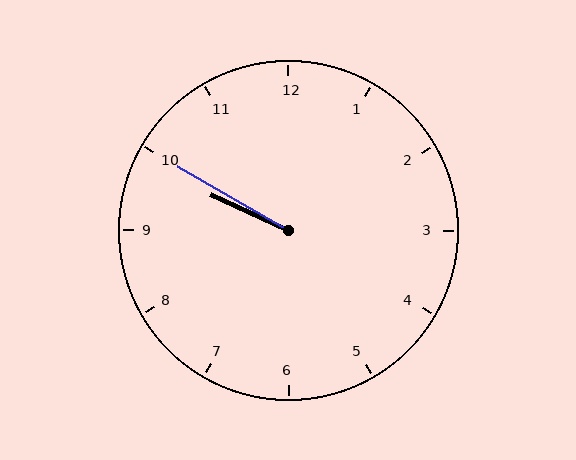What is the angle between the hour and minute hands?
Approximately 5 degrees.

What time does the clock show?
9:50.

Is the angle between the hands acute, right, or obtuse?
It is acute.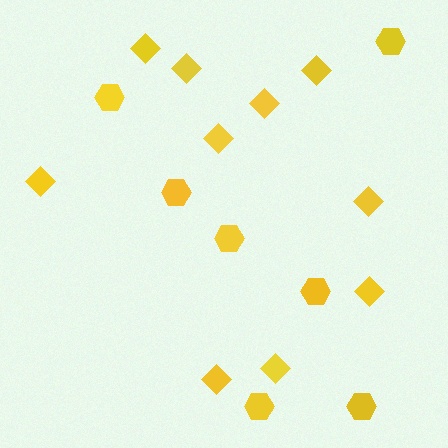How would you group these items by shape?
There are 2 groups: one group of hexagons (7) and one group of diamonds (10).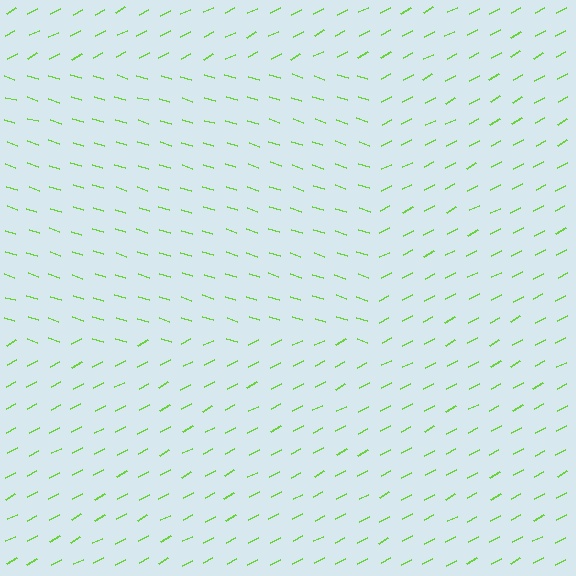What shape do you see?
I see a rectangle.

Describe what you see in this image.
The image is filled with small lime line segments. A rectangle region in the image has lines oriented differently from the surrounding lines, creating a visible texture boundary.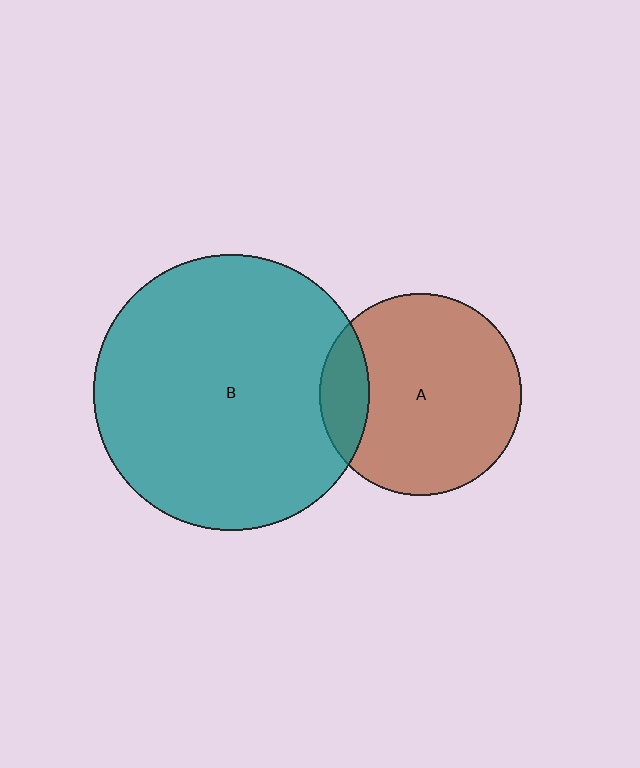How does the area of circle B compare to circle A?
Approximately 1.9 times.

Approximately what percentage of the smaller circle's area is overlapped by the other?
Approximately 15%.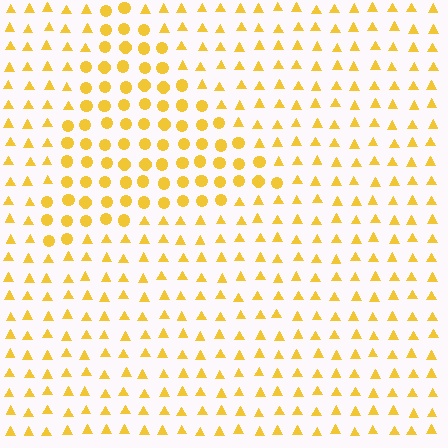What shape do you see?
I see a triangle.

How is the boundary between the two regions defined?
The boundary is defined by a change in element shape: circles inside vs. triangles outside. All elements share the same color and spacing.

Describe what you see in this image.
The image is filled with small yellow elements arranged in a uniform grid. A triangle-shaped region contains circles, while the surrounding area contains triangles. The boundary is defined purely by the change in element shape.